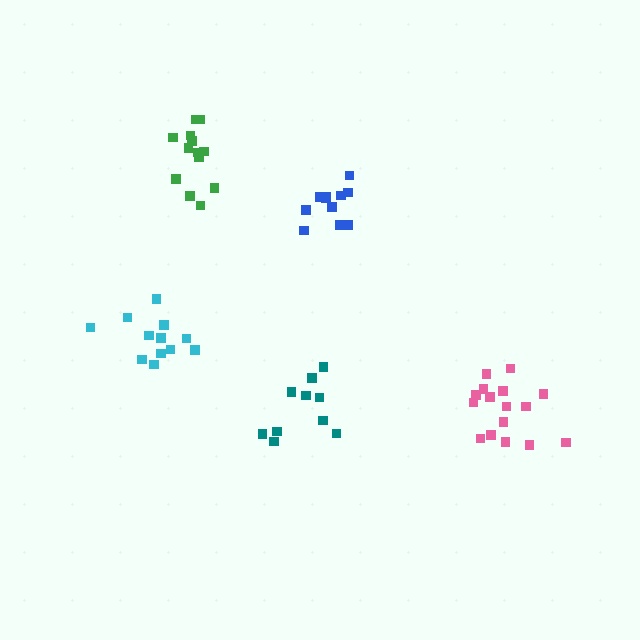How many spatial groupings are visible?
There are 5 spatial groupings.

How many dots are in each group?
Group 1: 11 dots, Group 2: 10 dots, Group 3: 12 dots, Group 4: 13 dots, Group 5: 16 dots (62 total).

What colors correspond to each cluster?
The clusters are colored: blue, teal, cyan, green, pink.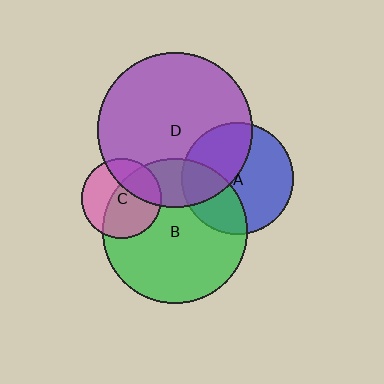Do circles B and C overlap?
Yes.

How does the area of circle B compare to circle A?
Approximately 1.7 times.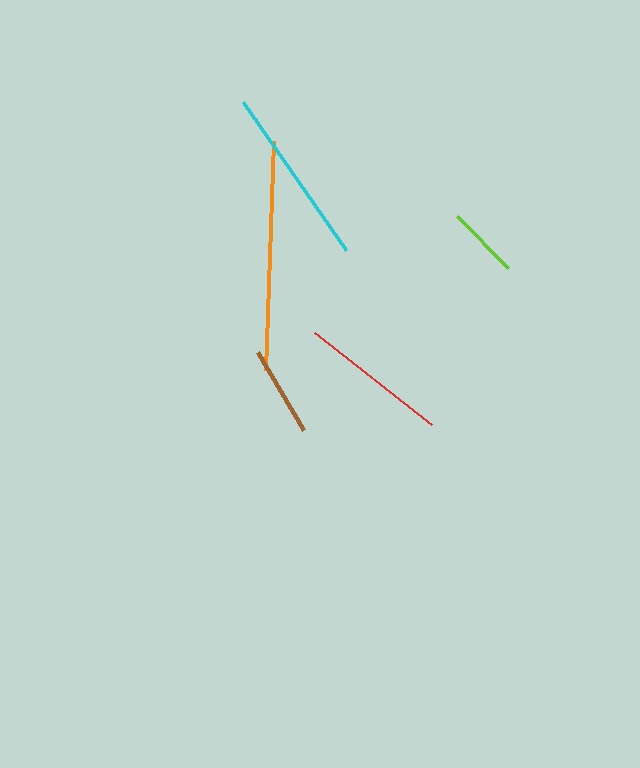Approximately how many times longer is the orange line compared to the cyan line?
The orange line is approximately 1.3 times the length of the cyan line.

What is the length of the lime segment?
The lime segment is approximately 73 pixels long.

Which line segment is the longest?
The orange line is the longest at approximately 229 pixels.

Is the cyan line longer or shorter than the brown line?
The cyan line is longer than the brown line.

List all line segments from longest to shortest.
From longest to shortest: orange, cyan, red, brown, lime.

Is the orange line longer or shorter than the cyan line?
The orange line is longer than the cyan line.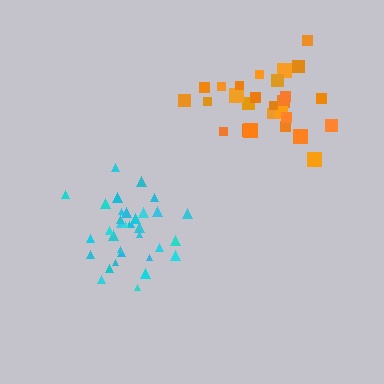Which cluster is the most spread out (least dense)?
Orange.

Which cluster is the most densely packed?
Cyan.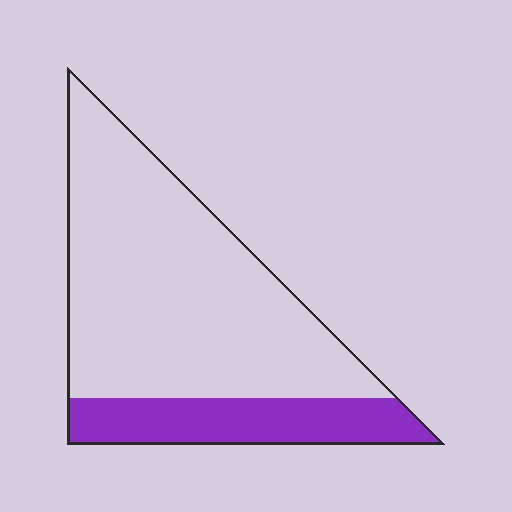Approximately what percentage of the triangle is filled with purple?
Approximately 25%.